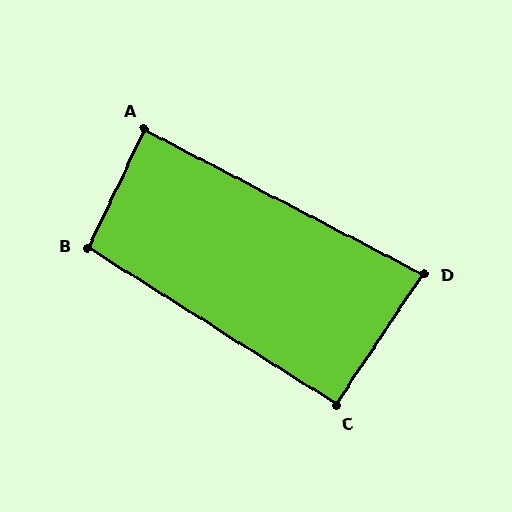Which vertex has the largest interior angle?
B, at approximately 96 degrees.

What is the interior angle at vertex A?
Approximately 88 degrees (approximately right).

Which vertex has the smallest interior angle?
D, at approximately 84 degrees.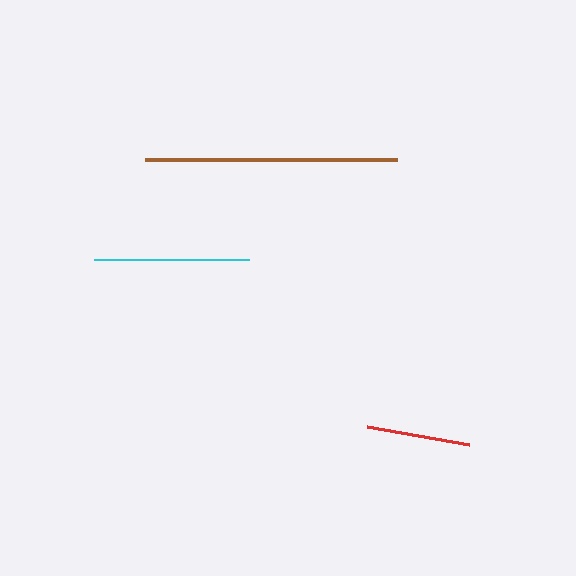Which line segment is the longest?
The brown line is the longest at approximately 252 pixels.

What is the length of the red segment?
The red segment is approximately 103 pixels long.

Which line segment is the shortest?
The red line is the shortest at approximately 103 pixels.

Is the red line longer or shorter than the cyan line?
The cyan line is longer than the red line.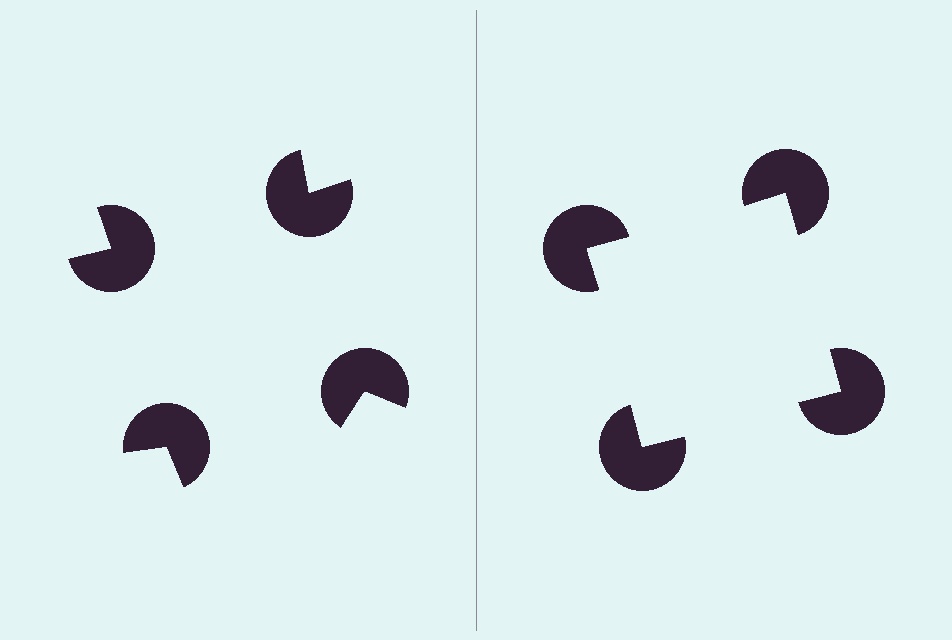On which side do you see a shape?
An illusory square appears on the right side. On the left side the wedge cuts are rotated, so no coherent shape forms.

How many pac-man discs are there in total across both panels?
8 — 4 on each side.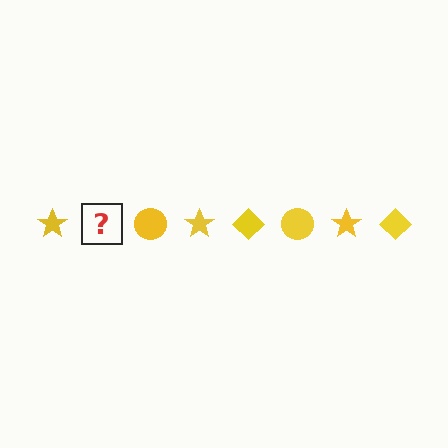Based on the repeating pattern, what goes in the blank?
The blank should be a yellow diamond.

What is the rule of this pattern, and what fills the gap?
The rule is that the pattern cycles through star, diamond, circle shapes in yellow. The gap should be filled with a yellow diamond.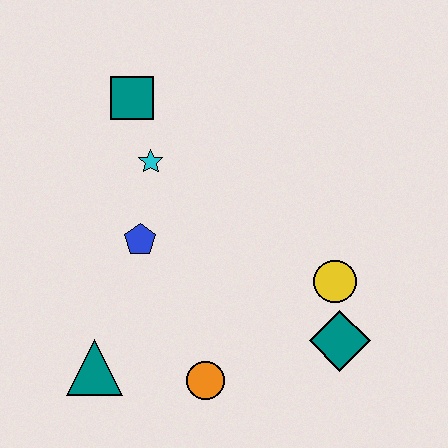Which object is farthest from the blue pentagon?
The teal diamond is farthest from the blue pentagon.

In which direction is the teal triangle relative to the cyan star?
The teal triangle is below the cyan star.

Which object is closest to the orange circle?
The teal triangle is closest to the orange circle.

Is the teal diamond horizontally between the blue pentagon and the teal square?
No